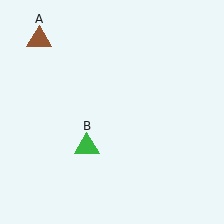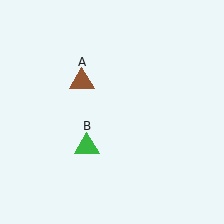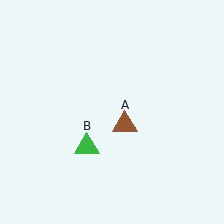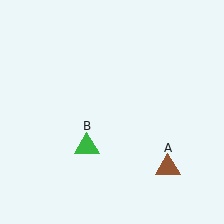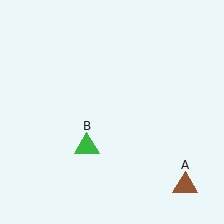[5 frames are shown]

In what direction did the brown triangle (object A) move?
The brown triangle (object A) moved down and to the right.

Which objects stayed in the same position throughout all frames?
Green triangle (object B) remained stationary.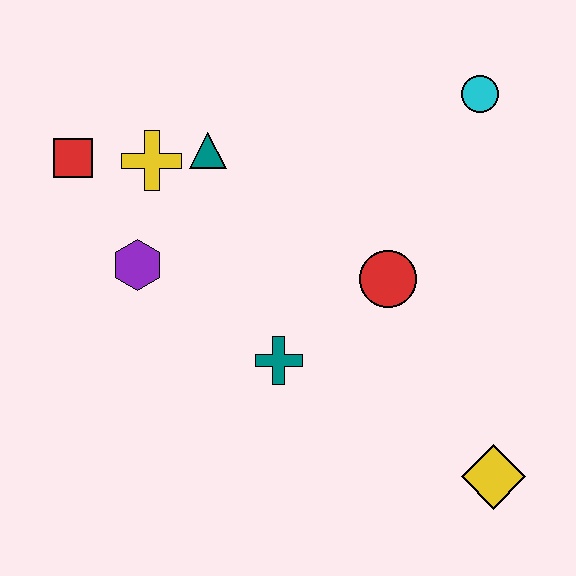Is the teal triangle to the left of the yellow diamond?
Yes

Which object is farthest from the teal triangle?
The yellow diamond is farthest from the teal triangle.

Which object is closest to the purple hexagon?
The yellow cross is closest to the purple hexagon.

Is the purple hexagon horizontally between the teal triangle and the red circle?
No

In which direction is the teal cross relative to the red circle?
The teal cross is to the left of the red circle.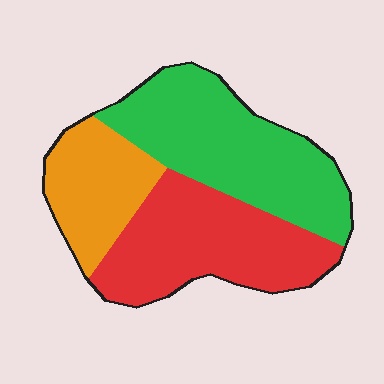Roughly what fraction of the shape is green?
Green takes up about two fifths (2/5) of the shape.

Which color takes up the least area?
Orange, at roughly 20%.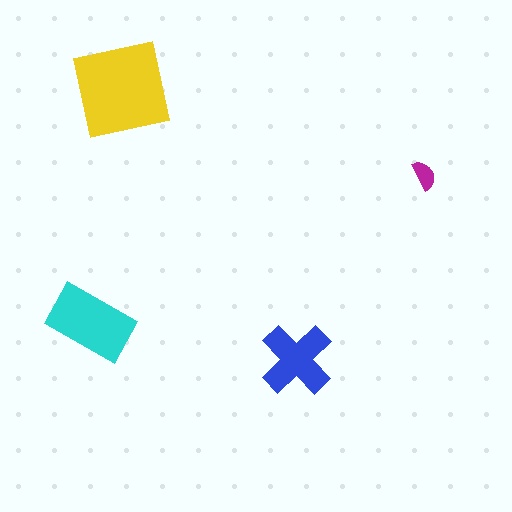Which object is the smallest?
The magenta semicircle.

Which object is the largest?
The yellow square.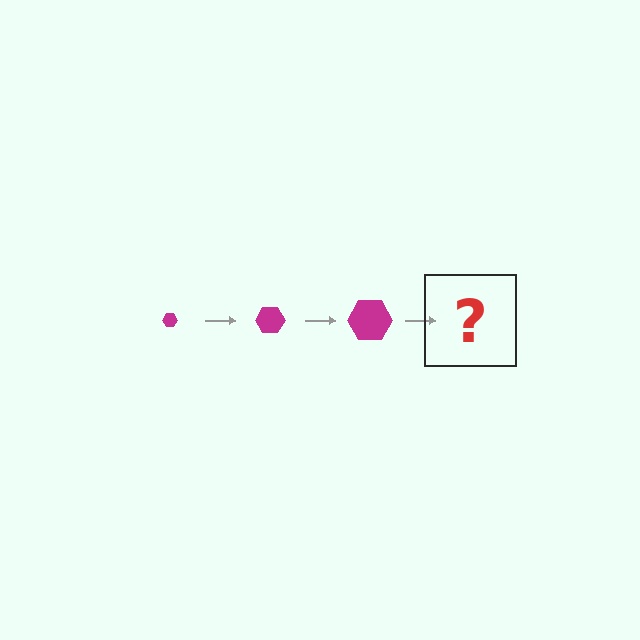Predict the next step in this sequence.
The next step is a magenta hexagon, larger than the previous one.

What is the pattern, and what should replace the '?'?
The pattern is that the hexagon gets progressively larger each step. The '?' should be a magenta hexagon, larger than the previous one.